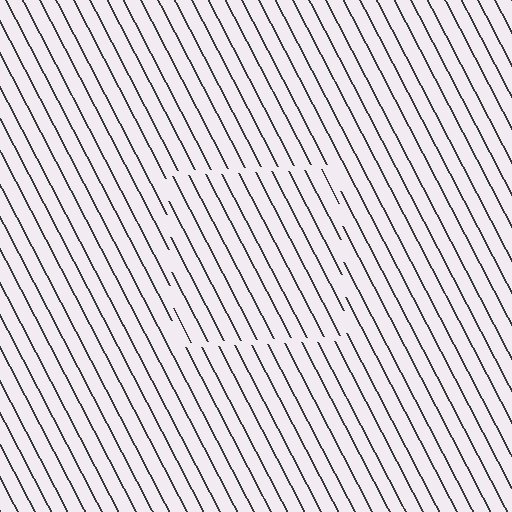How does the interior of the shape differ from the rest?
The interior of the shape contains the same grating, shifted by half a period — the contour is defined by the phase discontinuity where line-ends from the inner and outer gratings abut.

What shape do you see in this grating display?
An illusory square. The interior of the shape contains the same grating, shifted by half a period — the contour is defined by the phase discontinuity where line-ends from the inner and outer gratings abut.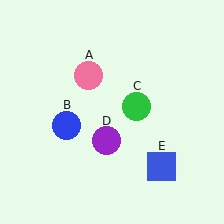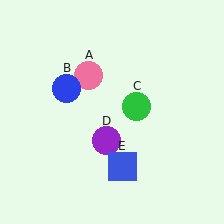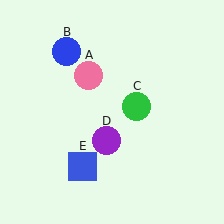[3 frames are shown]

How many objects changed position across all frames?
2 objects changed position: blue circle (object B), blue square (object E).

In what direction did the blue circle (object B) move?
The blue circle (object B) moved up.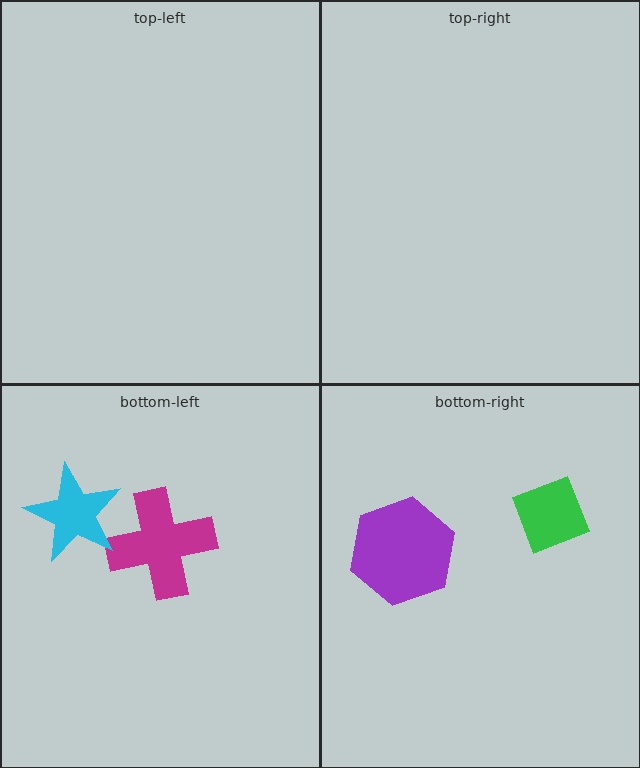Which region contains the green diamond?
The bottom-right region.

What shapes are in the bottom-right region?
The purple hexagon, the green diamond.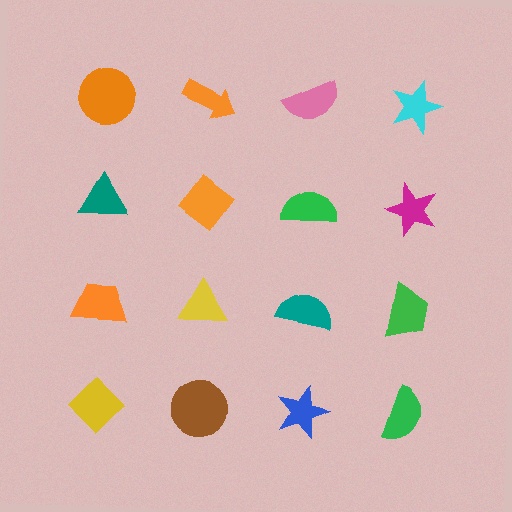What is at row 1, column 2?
An orange arrow.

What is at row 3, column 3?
A teal semicircle.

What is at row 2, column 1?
A teal triangle.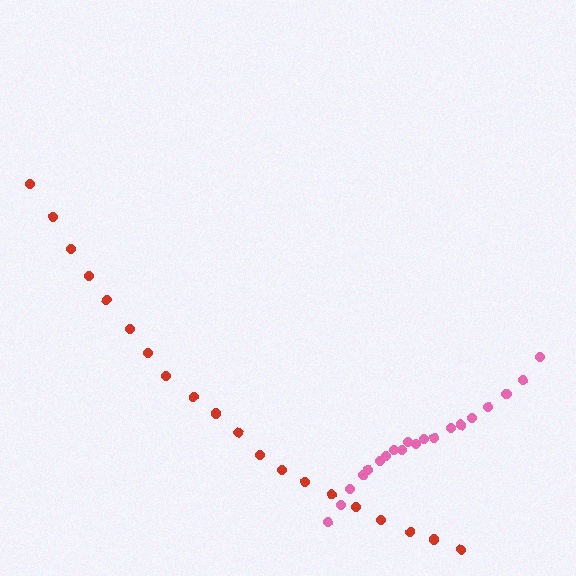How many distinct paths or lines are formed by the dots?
There are 2 distinct paths.